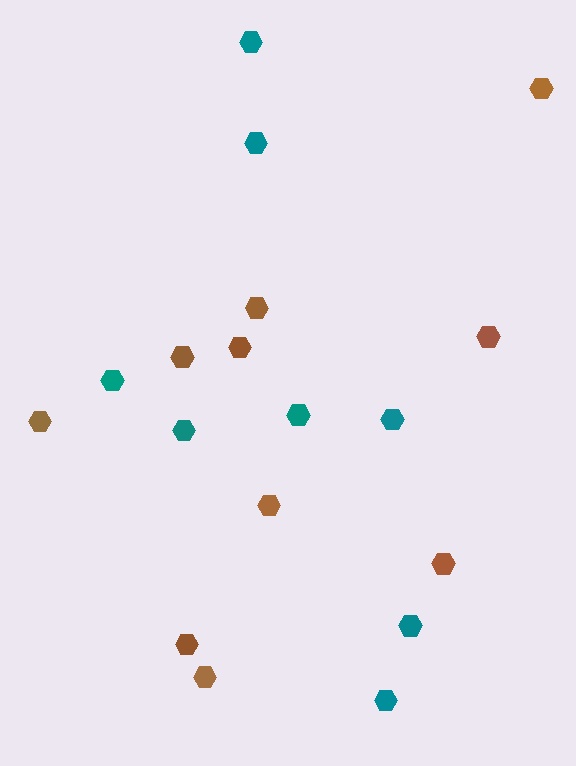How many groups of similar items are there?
There are 2 groups: one group of brown hexagons (10) and one group of teal hexagons (8).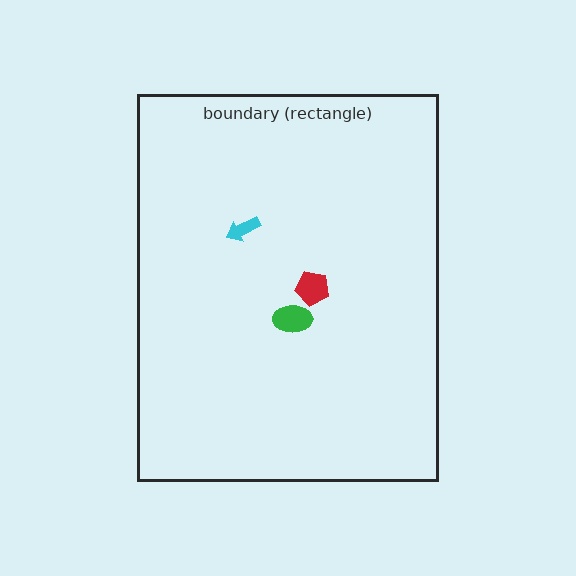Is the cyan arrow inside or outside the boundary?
Inside.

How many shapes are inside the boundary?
3 inside, 0 outside.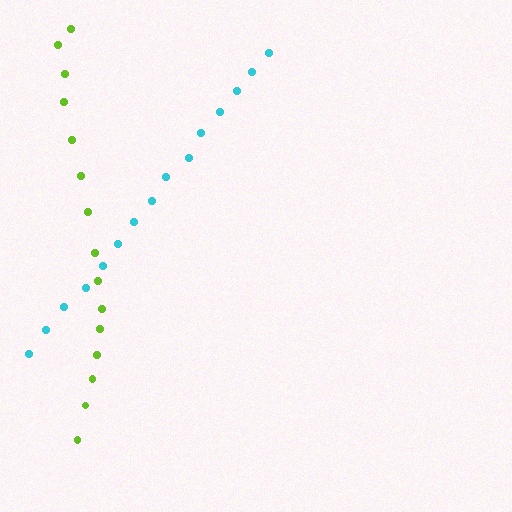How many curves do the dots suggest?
There are 2 distinct paths.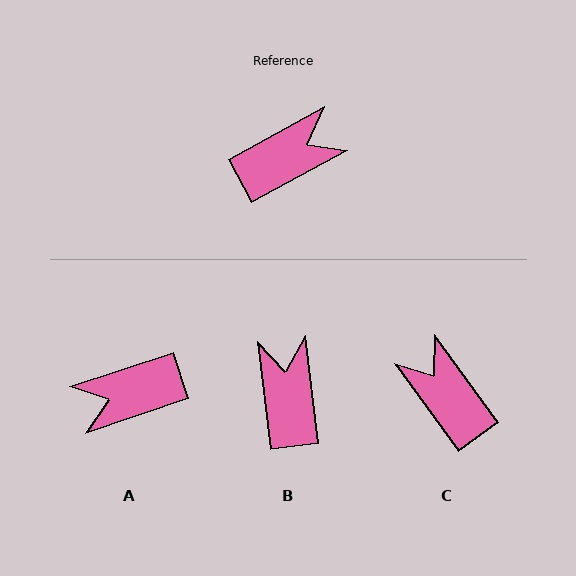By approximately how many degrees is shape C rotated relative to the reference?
Approximately 97 degrees counter-clockwise.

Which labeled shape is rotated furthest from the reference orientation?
A, about 170 degrees away.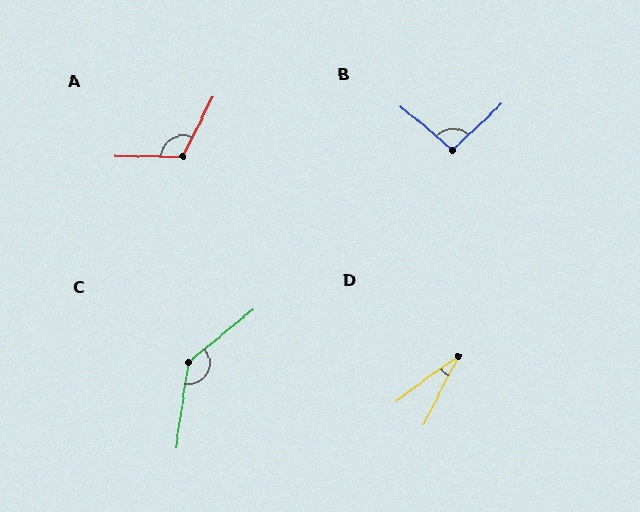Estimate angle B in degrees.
Approximately 97 degrees.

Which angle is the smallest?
D, at approximately 27 degrees.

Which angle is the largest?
C, at approximately 137 degrees.